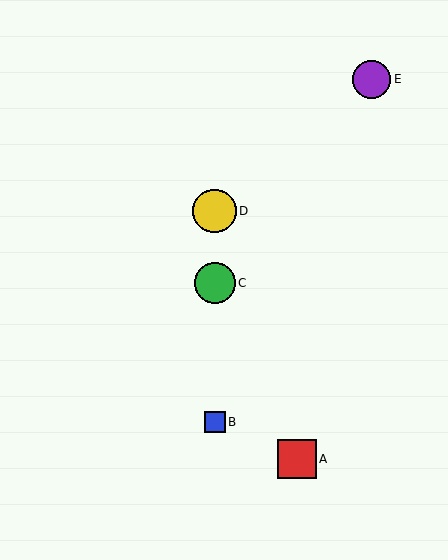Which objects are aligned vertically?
Objects B, C, D are aligned vertically.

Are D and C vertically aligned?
Yes, both are at x≈215.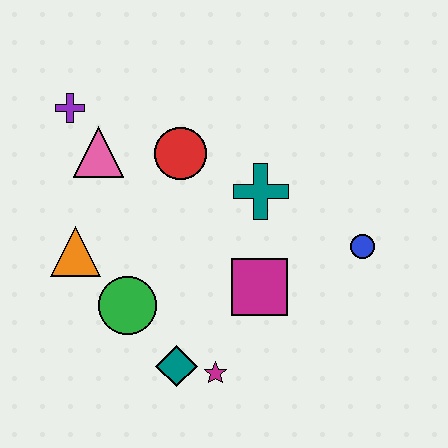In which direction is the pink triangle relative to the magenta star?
The pink triangle is above the magenta star.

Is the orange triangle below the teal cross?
Yes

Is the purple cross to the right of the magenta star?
No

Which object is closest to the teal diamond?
The magenta star is closest to the teal diamond.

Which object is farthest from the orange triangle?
The blue circle is farthest from the orange triangle.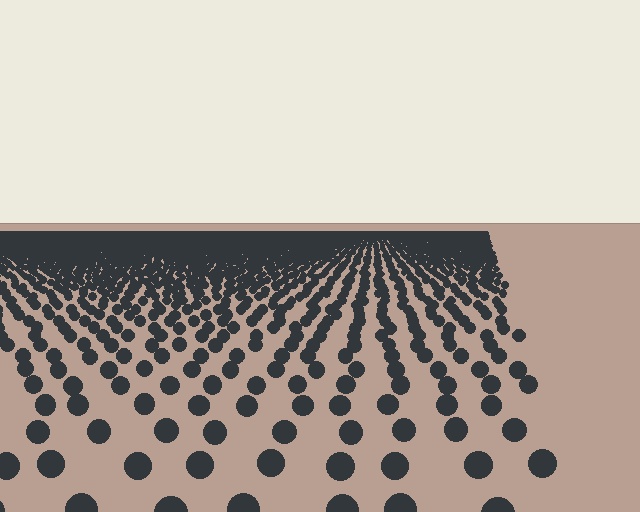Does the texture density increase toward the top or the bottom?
Density increases toward the top.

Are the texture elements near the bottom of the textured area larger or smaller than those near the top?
Larger. Near the bottom, elements are closer to the viewer and appear at a bigger on-screen size.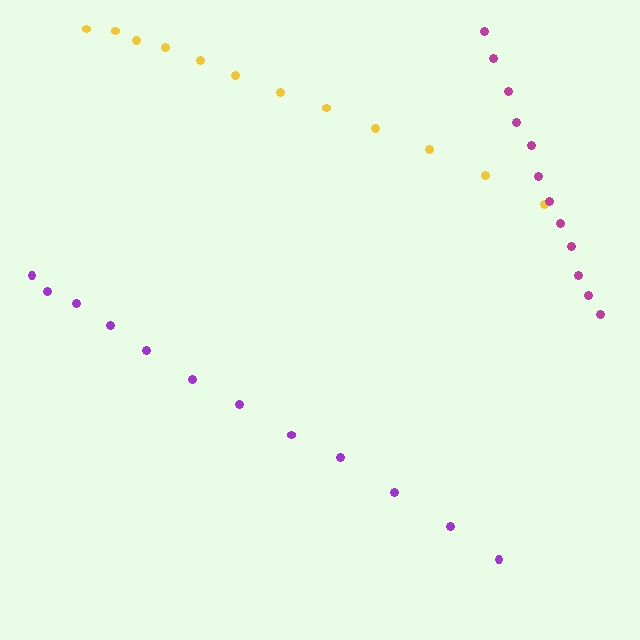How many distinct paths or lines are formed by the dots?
There are 3 distinct paths.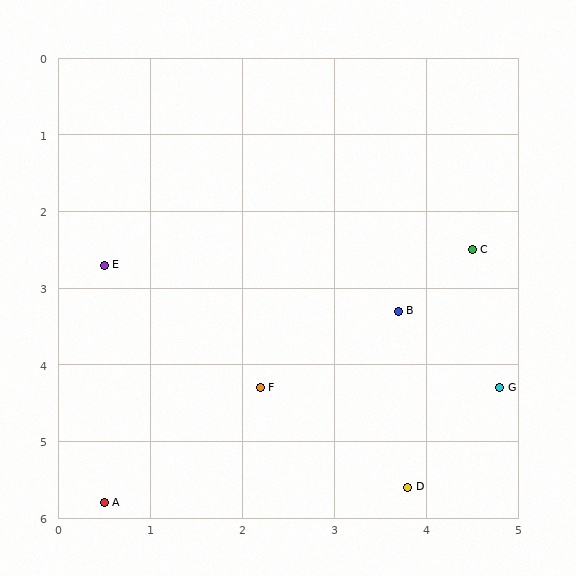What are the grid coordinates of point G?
Point G is at approximately (4.8, 4.3).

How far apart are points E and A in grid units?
Points E and A are about 3.1 grid units apart.